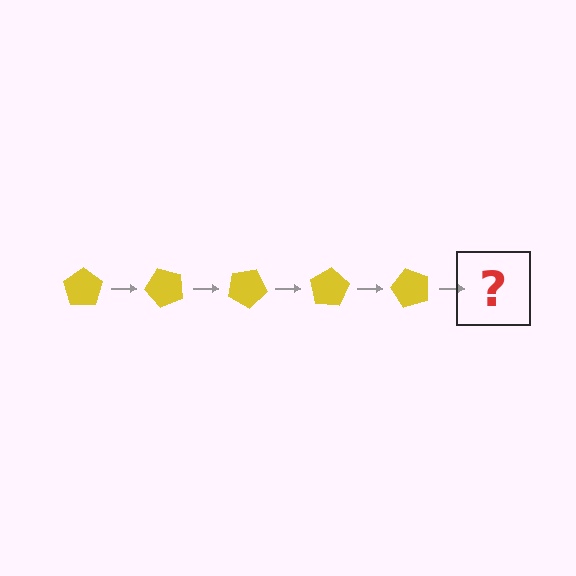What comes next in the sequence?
The next element should be a yellow pentagon rotated 250 degrees.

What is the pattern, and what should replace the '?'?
The pattern is that the pentagon rotates 50 degrees each step. The '?' should be a yellow pentagon rotated 250 degrees.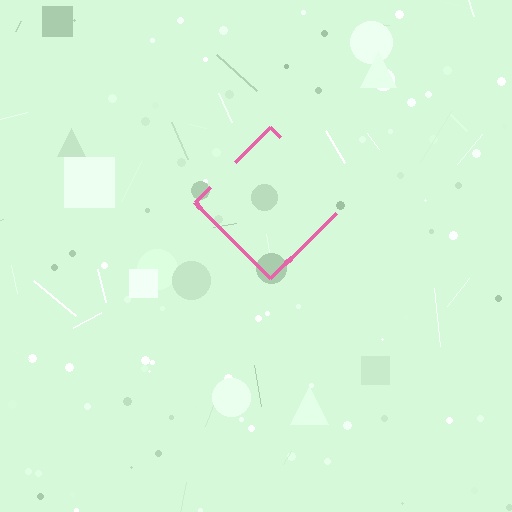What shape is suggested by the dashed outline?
The dashed outline suggests a diamond.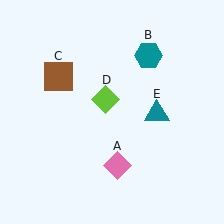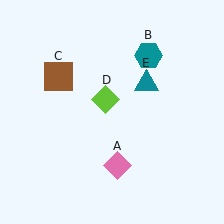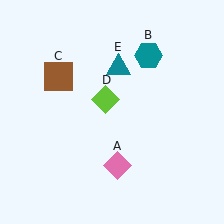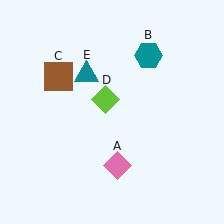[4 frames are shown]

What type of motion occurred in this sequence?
The teal triangle (object E) rotated counterclockwise around the center of the scene.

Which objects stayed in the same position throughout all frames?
Pink diamond (object A) and teal hexagon (object B) and brown square (object C) and lime diamond (object D) remained stationary.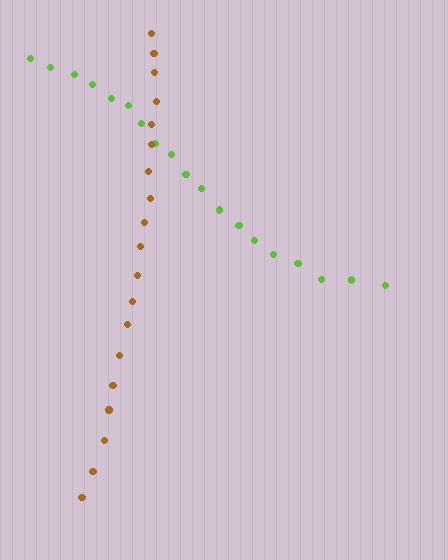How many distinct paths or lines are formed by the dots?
There are 2 distinct paths.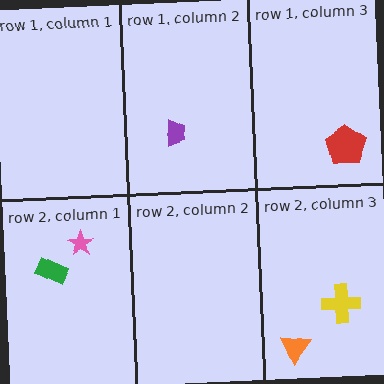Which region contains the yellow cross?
The row 2, column 3 region.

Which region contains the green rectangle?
The row 2, column 1 region.